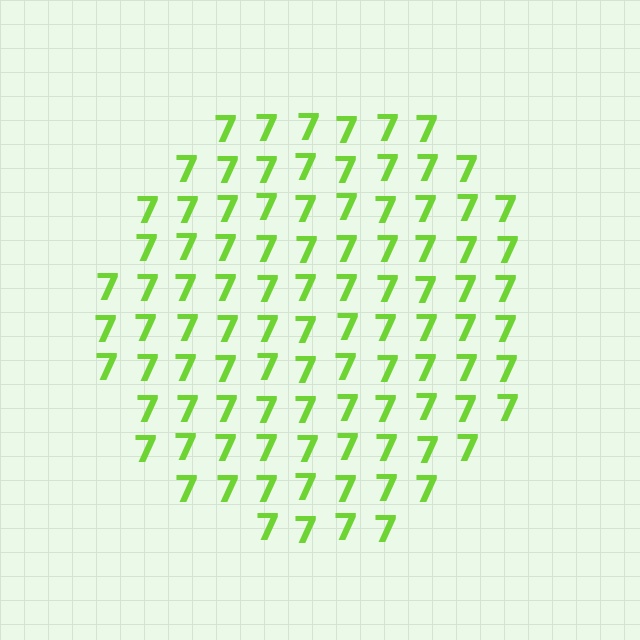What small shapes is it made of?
It is made of small digit 7's.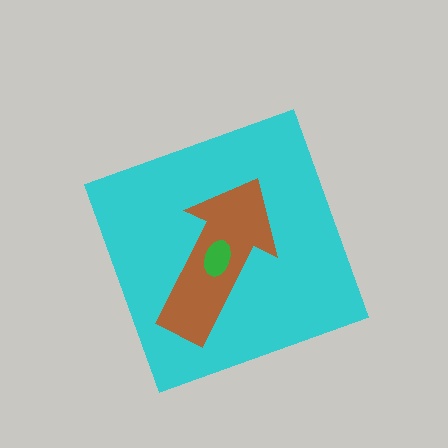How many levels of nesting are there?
3.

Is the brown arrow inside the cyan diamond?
Yes.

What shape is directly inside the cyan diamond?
The brown arrow.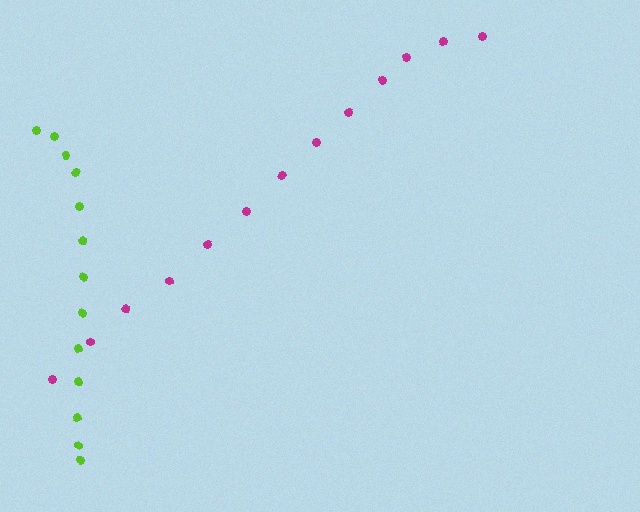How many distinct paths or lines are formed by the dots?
There are 2 distinct paths.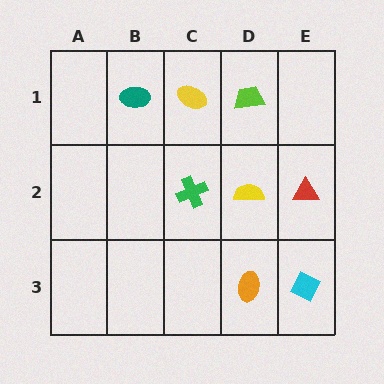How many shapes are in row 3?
2 shapes.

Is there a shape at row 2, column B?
No, that cell is empty.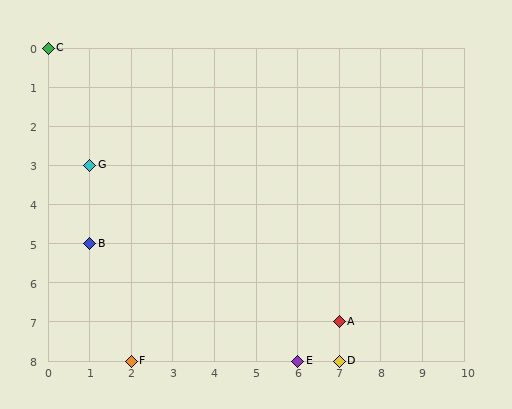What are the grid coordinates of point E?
Point E is at grid coordinates (6, 8).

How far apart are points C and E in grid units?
Points C and E are 6 columns and 8 rows apart (about 10.0 grid units diagonally).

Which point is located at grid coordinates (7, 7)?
Point A is at (7, 7).